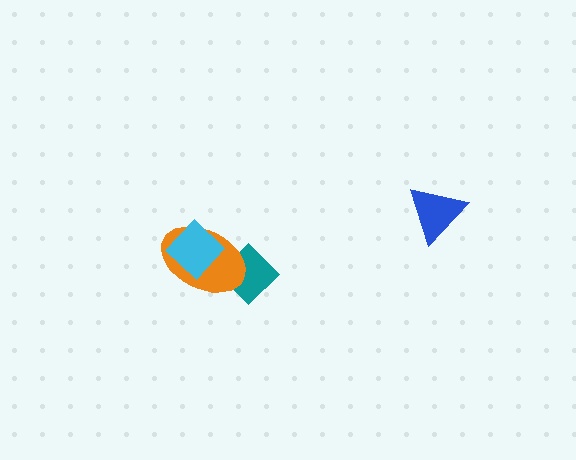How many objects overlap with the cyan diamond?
1 object overlaps with the cyan diamond.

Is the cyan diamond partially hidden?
No, no other shape covers it.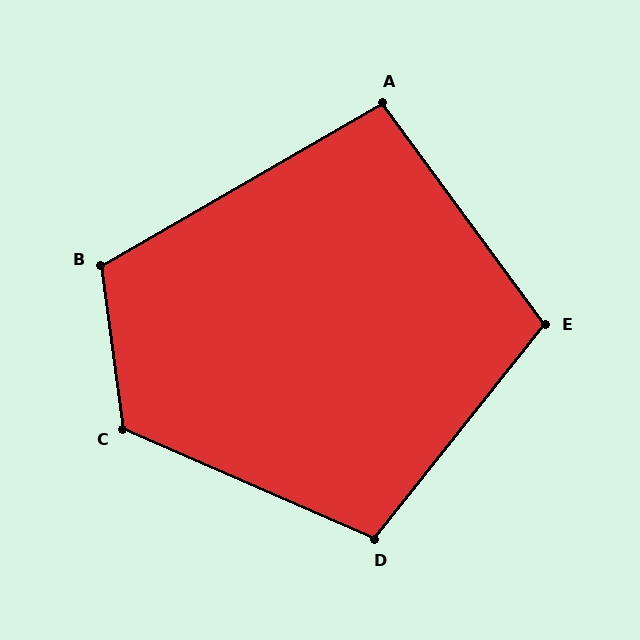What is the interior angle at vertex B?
Approximately 112 degrees (obtuse).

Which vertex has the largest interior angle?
C, at approximately 121 degrees.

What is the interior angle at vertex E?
Approximately 105 degrees (obtuse).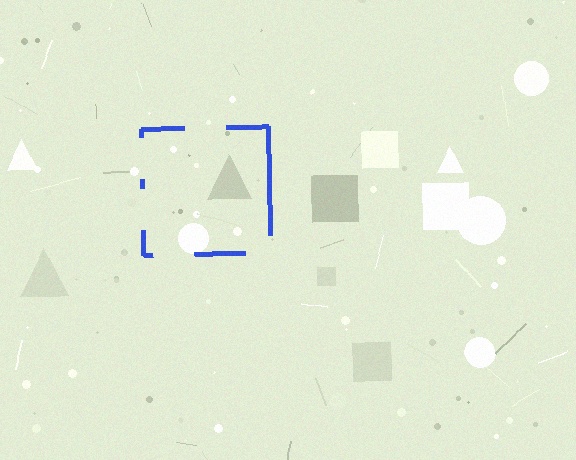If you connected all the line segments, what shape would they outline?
They would outline a square.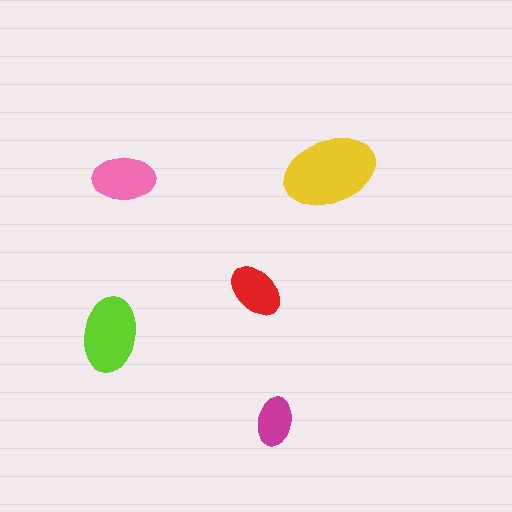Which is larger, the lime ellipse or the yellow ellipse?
The yellow one.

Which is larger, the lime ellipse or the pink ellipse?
The lime one.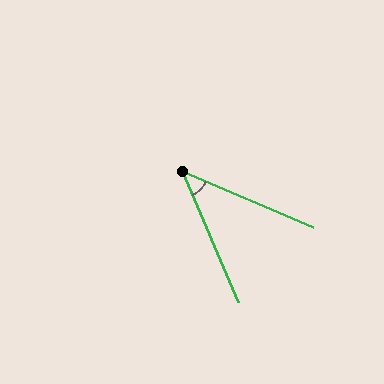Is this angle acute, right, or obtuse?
It is acute.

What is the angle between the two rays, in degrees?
Approximately 44 degrees.